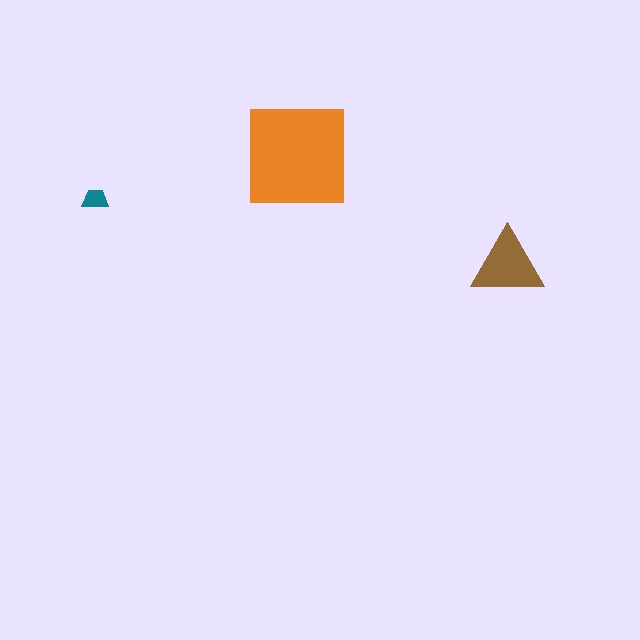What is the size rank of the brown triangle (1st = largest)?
2nd.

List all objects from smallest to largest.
The teal trapezoid, the brown triangle, the orange square.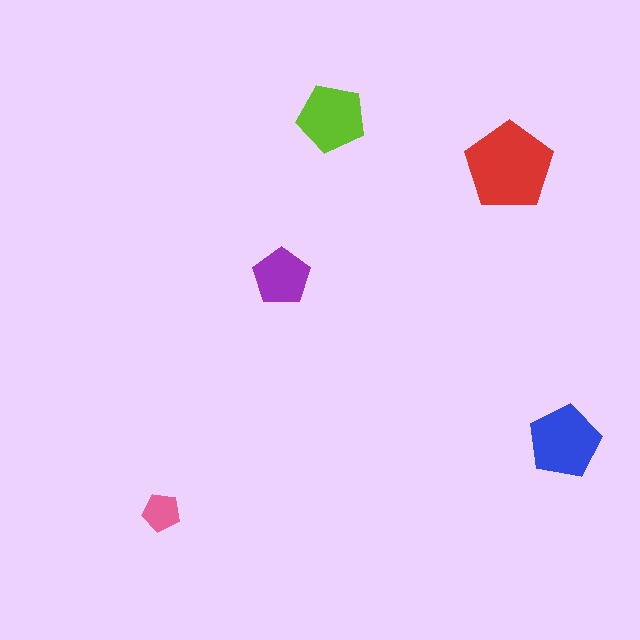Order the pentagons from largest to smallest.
the red one, the blue one, the lime one, the purple one, the pink one.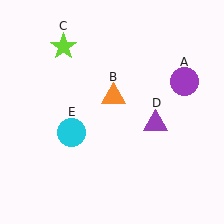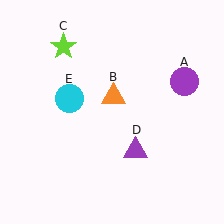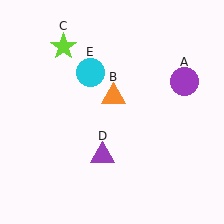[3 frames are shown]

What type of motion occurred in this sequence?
The purple triangle (object D), cyan circle (object E) rotated clockwise around the center of the scene.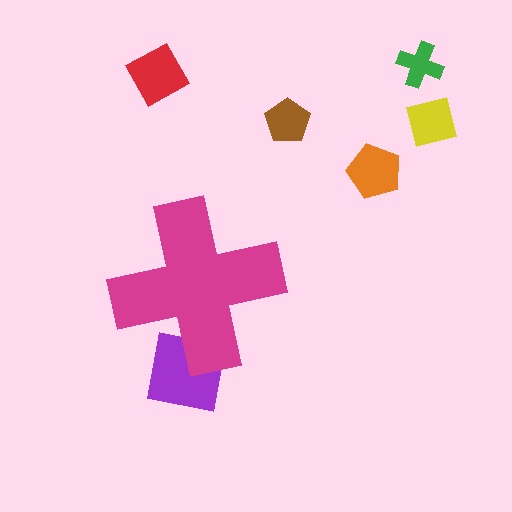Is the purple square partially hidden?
Yes, the purple square is partially hidden behind the magenta cross.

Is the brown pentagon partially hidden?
No, the brown pentagon is fully visible.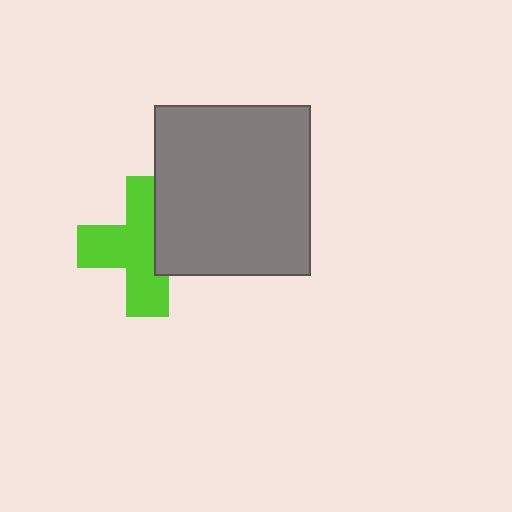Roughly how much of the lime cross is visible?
About half of it is visible (roughly 65%).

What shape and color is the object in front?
The object in front is a gray rectangle.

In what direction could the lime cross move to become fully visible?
The lime cross could move left. That would shift it out from behind the gray rectangle entirely.